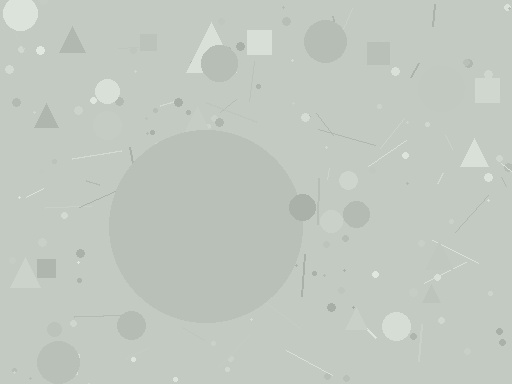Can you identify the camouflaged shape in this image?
The camouflaged shape is a circle.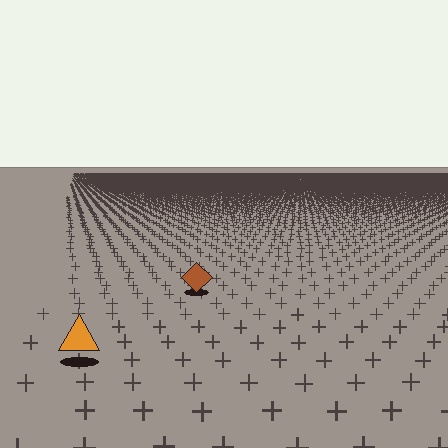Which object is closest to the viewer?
The orange triangle is closest. The texture marks near it are larger and more spread out.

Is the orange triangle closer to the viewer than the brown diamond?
Yes. The orange triangle is closer — you can tell from the texture gradient: the ground texture is coarser near it.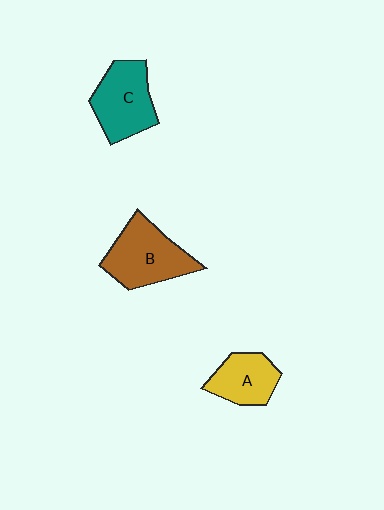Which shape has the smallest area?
Shape A (yellow).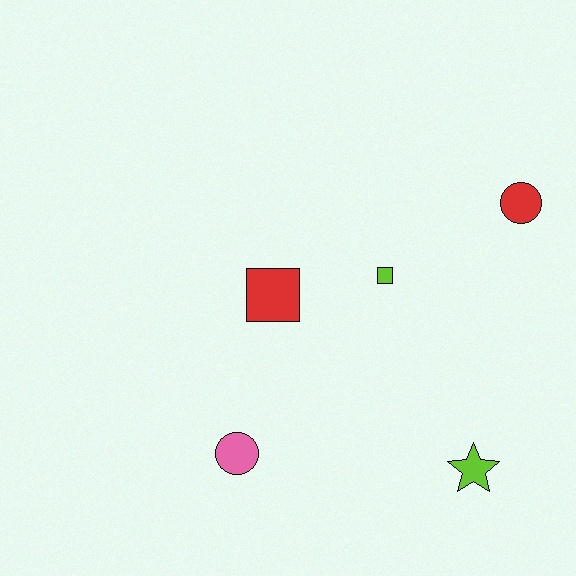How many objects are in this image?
There are 5 objects.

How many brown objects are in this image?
There are no brown objects.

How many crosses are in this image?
There are no crosses.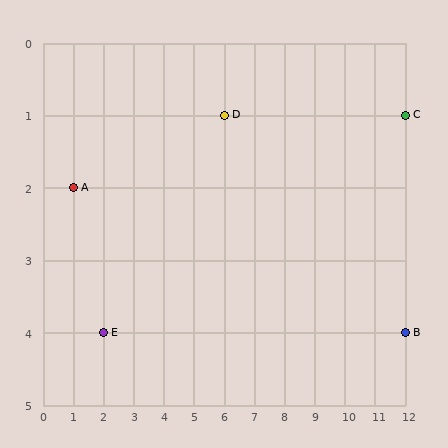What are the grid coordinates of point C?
Point C is at grid coordinates (12, 1).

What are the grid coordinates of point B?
Point B is at grid coordinates (12, 4).